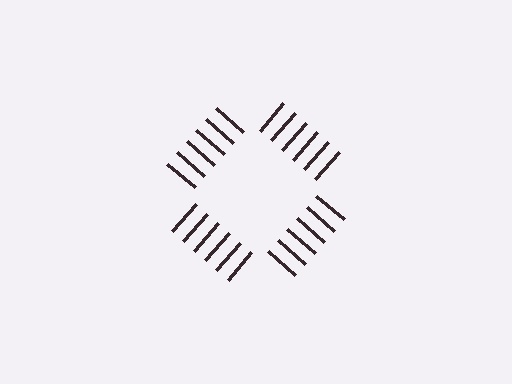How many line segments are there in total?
24 — 6 along each of the 4 edges.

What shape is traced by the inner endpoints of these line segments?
An illusory square — the line segments terminate on its edges but no continuous stroke is drawn.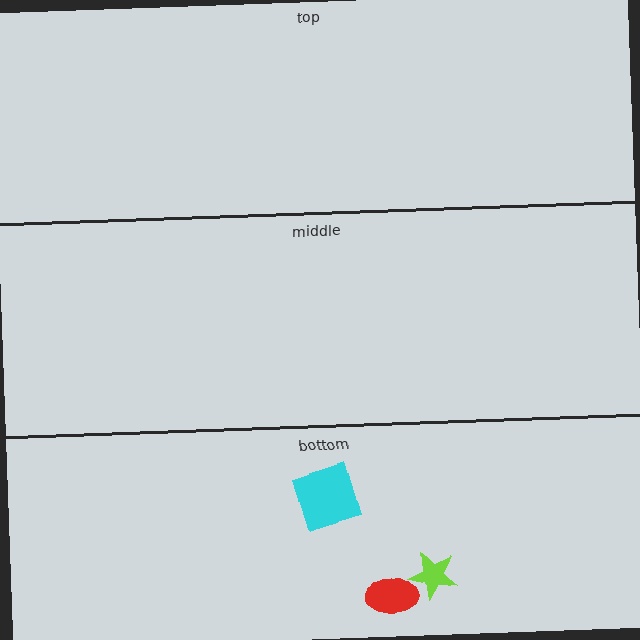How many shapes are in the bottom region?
3.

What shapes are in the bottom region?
The red ellipse, the cyan square, the lime star.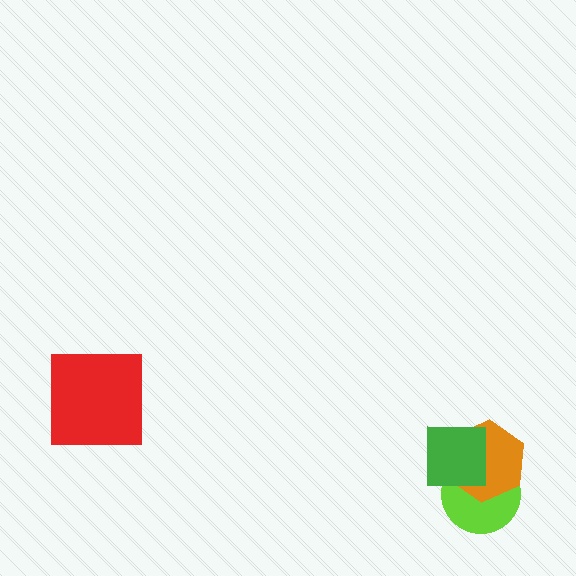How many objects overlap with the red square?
0 objects overlap with the red square.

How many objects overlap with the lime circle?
2 objects overlap with the lime circle.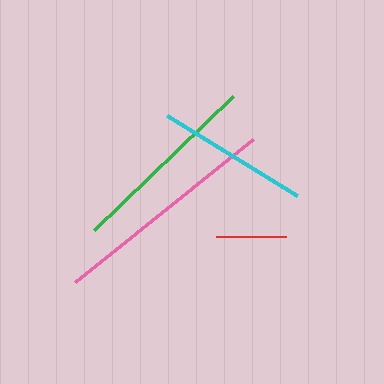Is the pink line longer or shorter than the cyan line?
The pink line is longer than the cyan line.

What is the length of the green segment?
The green segment is approximately 193 pixels long.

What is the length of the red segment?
The red segment is approximately 69 pixels long.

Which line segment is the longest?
The pink line is the longest at approximately 228 pixels.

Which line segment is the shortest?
The red line is the shortest at approximately 69 pixels.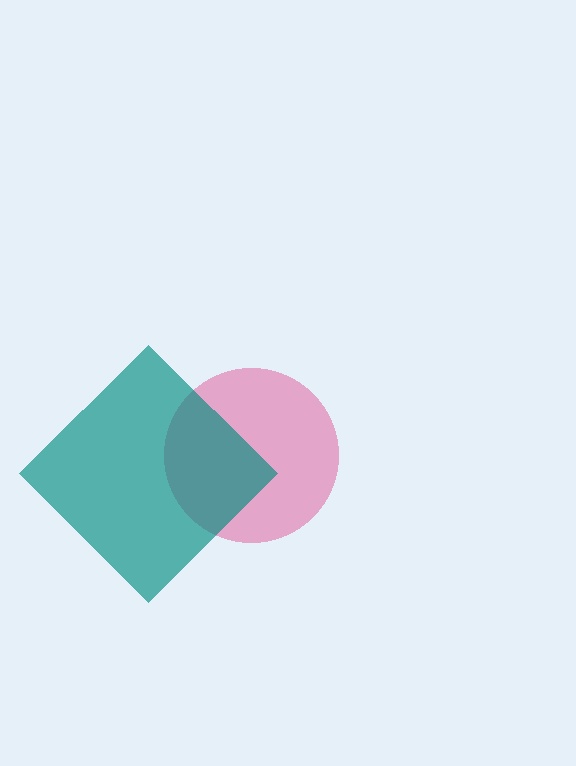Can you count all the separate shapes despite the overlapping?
Yes, there are 2 separate shapes.